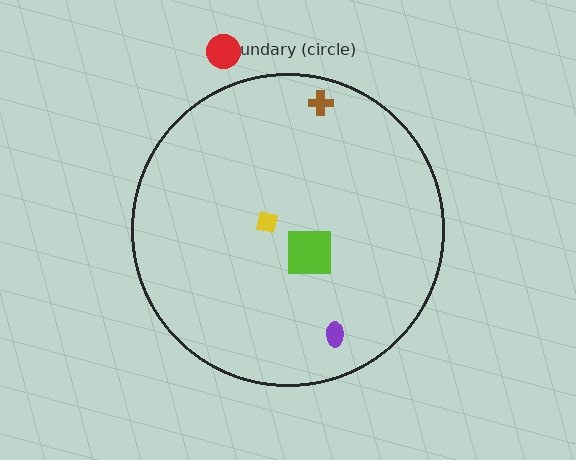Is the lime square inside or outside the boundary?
Inside.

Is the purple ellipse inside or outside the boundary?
Inside.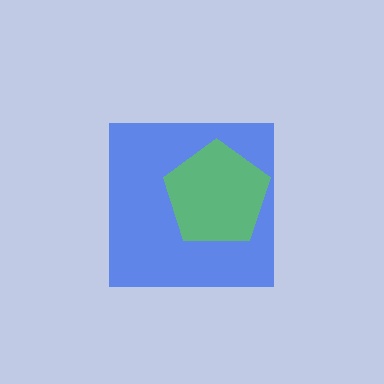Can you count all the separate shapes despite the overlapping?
Yes, there are 2 separate shapes.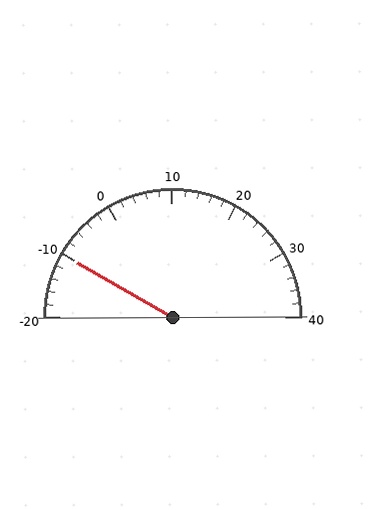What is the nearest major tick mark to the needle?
The nearest major tick mark is -10.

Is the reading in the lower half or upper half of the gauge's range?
The reading is in the lower half of the range (-20 to 40).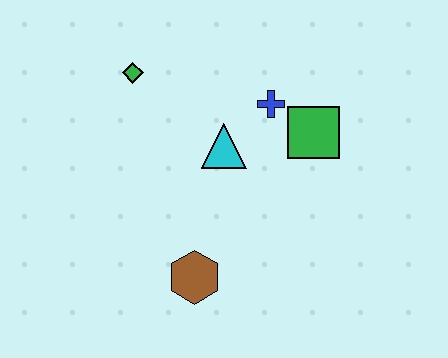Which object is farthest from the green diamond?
The brown hexagon is farthest from the green diamond.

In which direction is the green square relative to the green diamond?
The green square is to the right of the green diamond.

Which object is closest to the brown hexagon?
The cyan triangle is closest to the brown hexagon.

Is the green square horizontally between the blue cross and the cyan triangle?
No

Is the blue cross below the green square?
No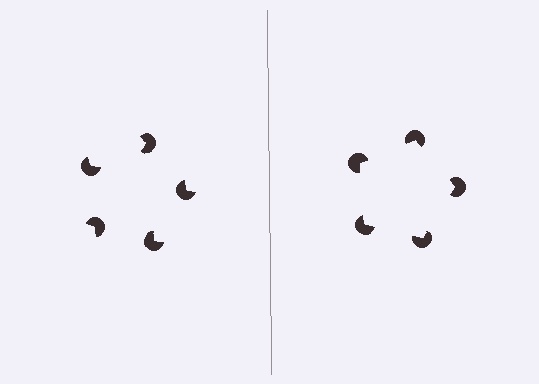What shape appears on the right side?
An illusory pentagon.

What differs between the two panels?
The pac-man discs are positioned identically on both sides; only the wedge orientations differ. On the right they align to a pentagon; on the left they are misaligned.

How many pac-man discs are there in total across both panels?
10 — 5 on each side.